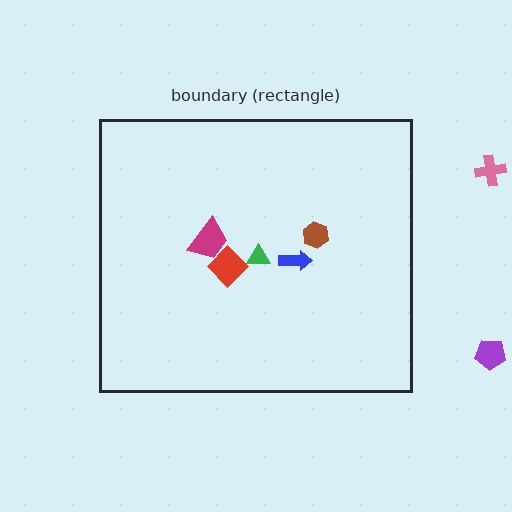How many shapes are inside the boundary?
5 inside, 2 outside.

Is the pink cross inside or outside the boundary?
Outside.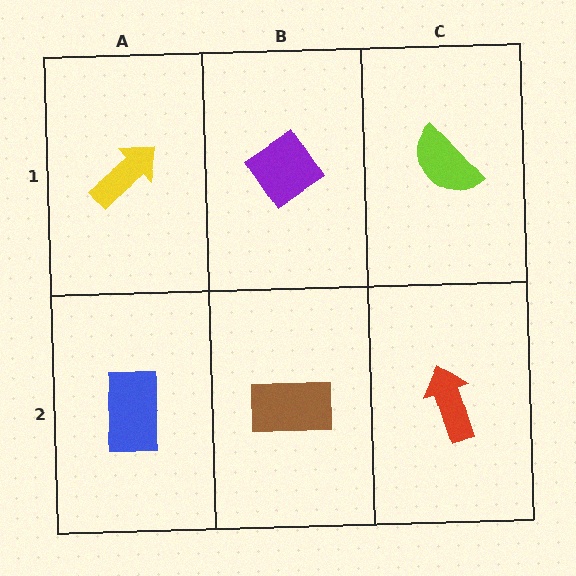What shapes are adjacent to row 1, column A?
A blue rectangle (row 2, column A), a purple diamond (row 1, column B).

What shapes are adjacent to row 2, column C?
A lime semicircle (row 1, column C), a brown rectangle (row 2, column B).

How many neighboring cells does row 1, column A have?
2.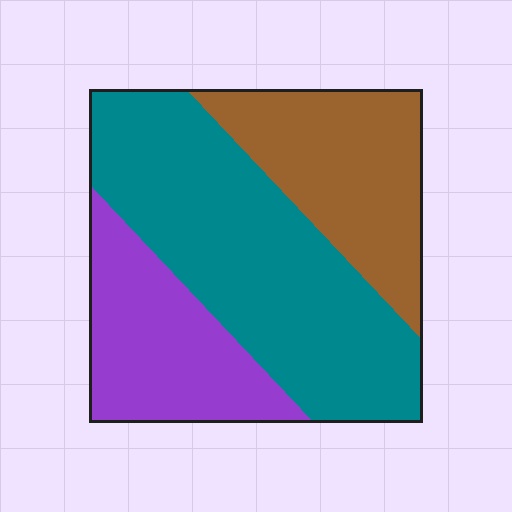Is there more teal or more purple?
Teal.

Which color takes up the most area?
Teal, at roughly 50%.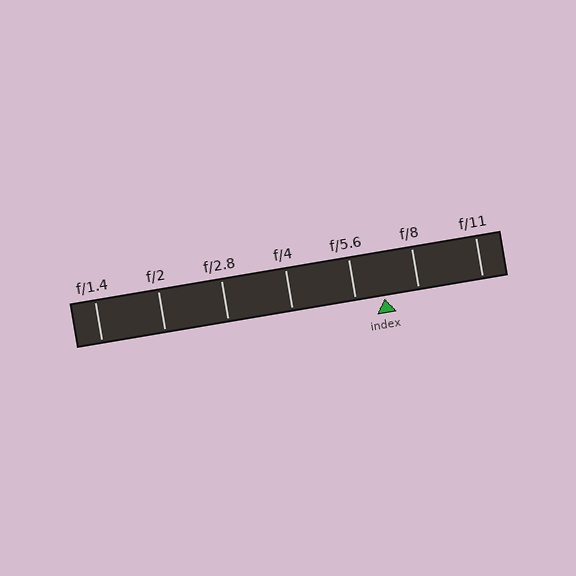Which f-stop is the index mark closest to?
The index mark is closest to f/5.6.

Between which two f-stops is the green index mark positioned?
The index mark is between f/5.6 and f/8.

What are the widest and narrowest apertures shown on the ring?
The widest aperture shown is f/1.4 and the narrowest is f/11.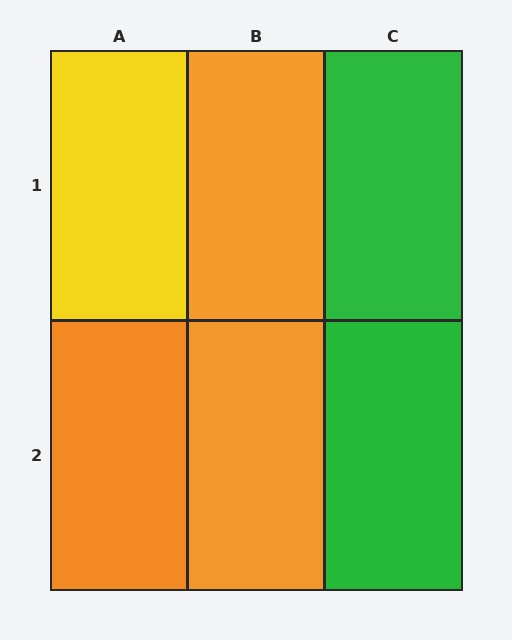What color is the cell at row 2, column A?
Orange.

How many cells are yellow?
1 cell is yellow.